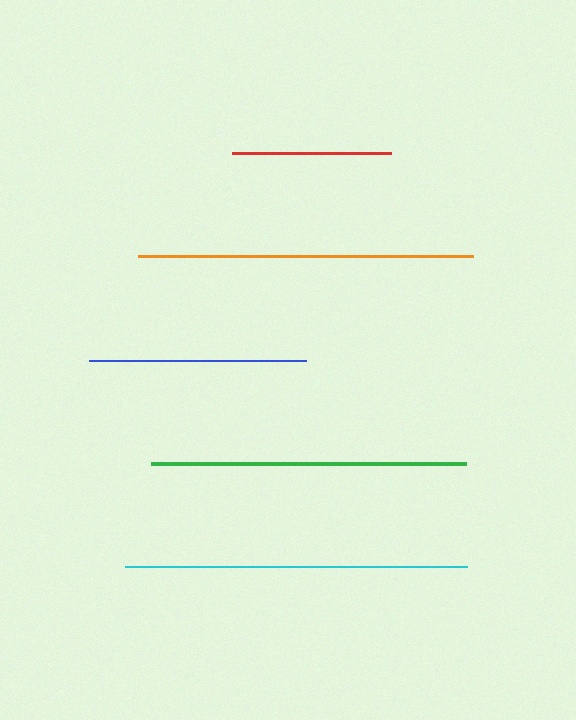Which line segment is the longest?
The cyan line is the longest at approximately 342 pixels.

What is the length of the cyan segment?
The cyan segment is approximately 342 pixels long.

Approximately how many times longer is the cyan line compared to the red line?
The cyan line is approximately 2.1 times the length of the red line.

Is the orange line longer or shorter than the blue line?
The orange line is longer than the blue line.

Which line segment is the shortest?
The red line is the shortest at approximately 159 pixels.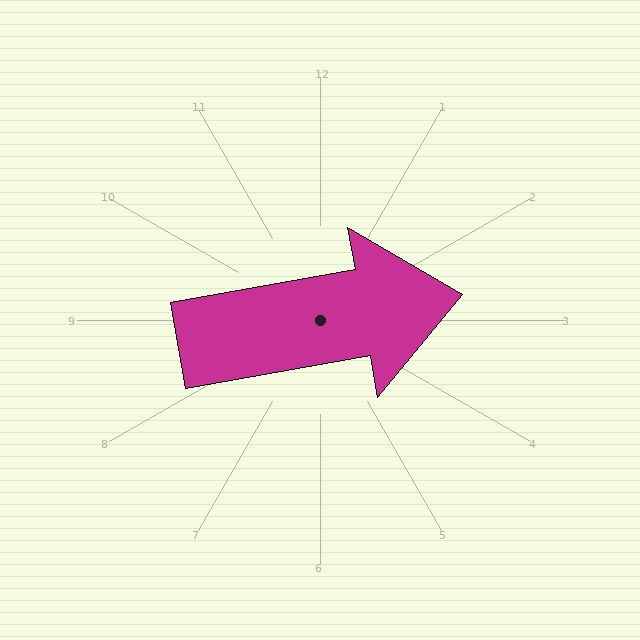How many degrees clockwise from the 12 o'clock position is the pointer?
Approximately 80 degrees.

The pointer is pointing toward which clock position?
Roughly 3 o'clock.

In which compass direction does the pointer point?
East.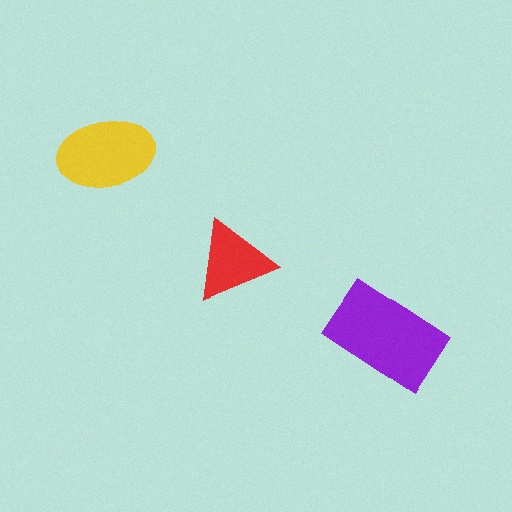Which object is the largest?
The purple rectangle.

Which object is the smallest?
The red triangle.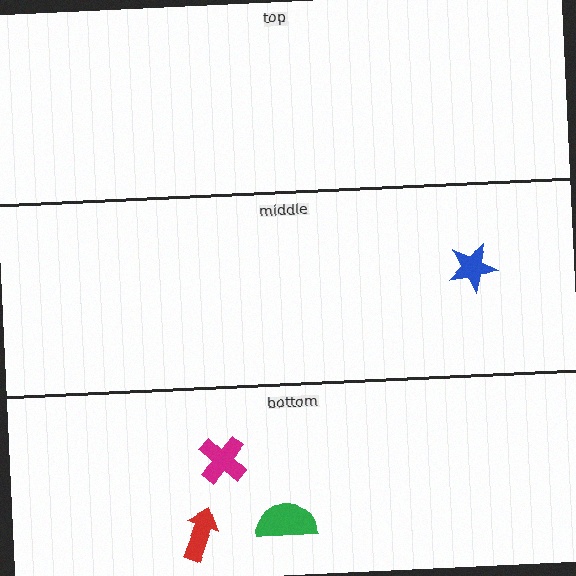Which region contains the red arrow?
The bottom region.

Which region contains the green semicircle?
The bottom region.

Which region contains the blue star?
The middle region.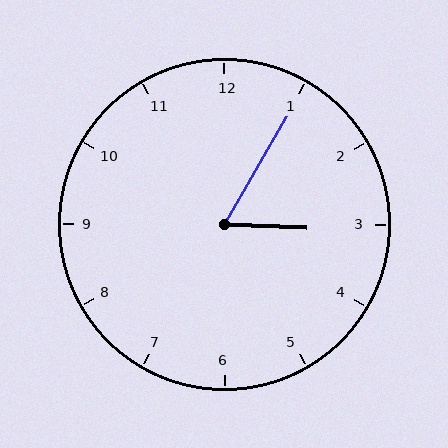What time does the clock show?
3:05.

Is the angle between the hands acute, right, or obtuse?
It is acute.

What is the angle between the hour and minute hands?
Approximately 62 degrees.